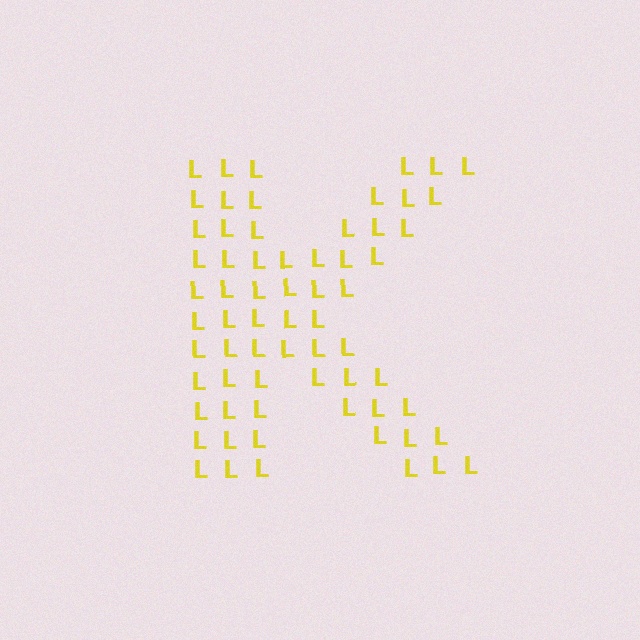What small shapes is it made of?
It is made of small letter L's.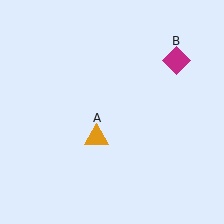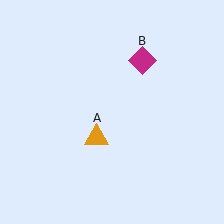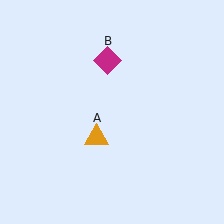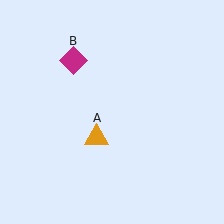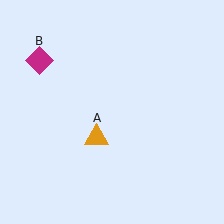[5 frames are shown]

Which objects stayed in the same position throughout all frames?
Orange triangle (object A) remained stationary.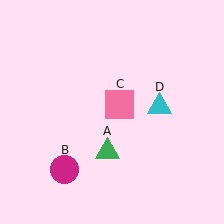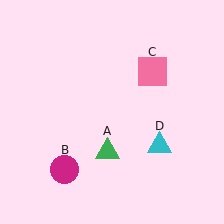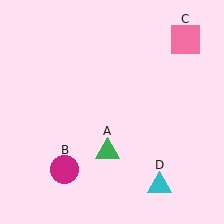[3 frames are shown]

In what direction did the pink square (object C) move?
The pink square (object C) moved up and to the right.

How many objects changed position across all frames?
2 objects changed position: pink square (object C), cyan triangle (object D).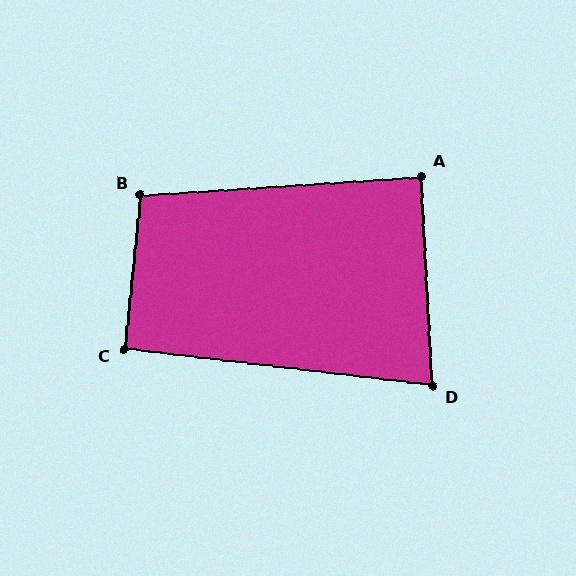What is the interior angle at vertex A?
Approximately 89 degrees (approximately right).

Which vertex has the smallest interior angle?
D, at approximately 80 degrees.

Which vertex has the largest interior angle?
B, at approximately 100 degrees.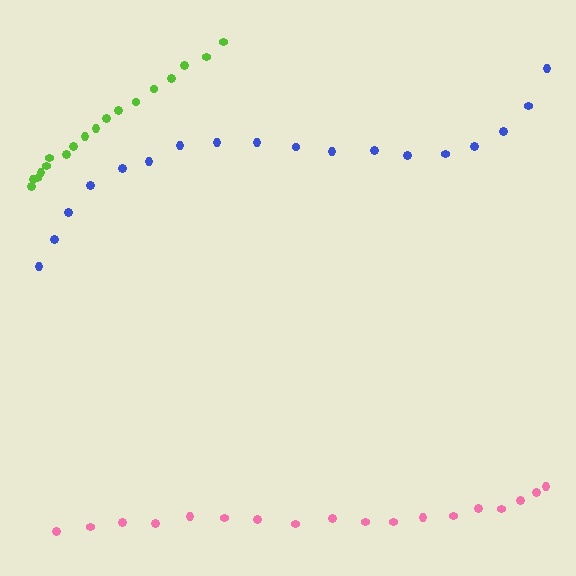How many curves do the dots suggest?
There are 3 distinct paths.